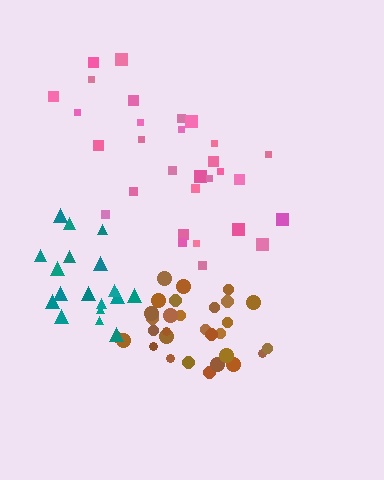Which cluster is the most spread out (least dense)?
Pink.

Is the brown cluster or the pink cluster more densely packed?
Brown.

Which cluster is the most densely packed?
Brown.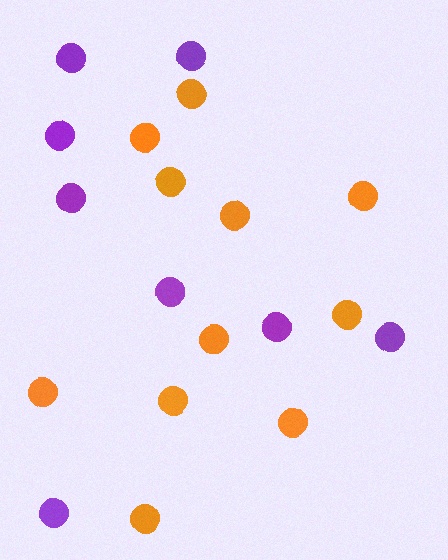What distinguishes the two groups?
There are 2 groups: one group of purple circles (8) and one group of orange circles (11).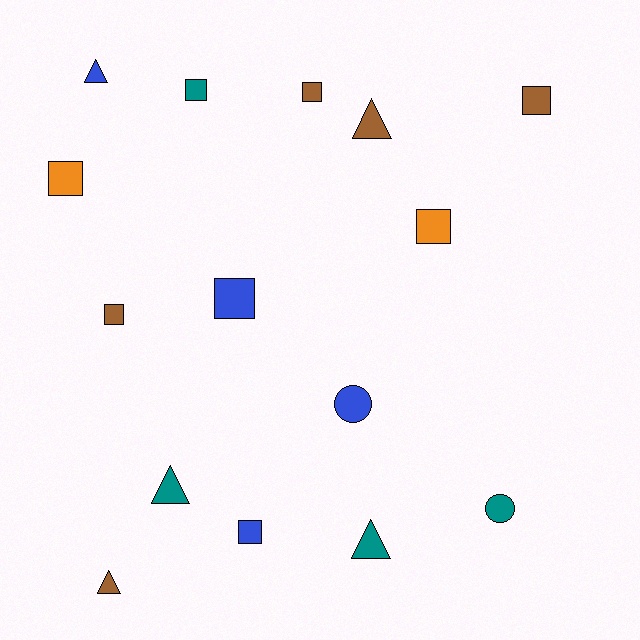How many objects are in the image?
There are 15 objects.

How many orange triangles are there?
There are no orange triangles.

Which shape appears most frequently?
Square, with 8 objects.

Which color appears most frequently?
Brown, with 5 objects.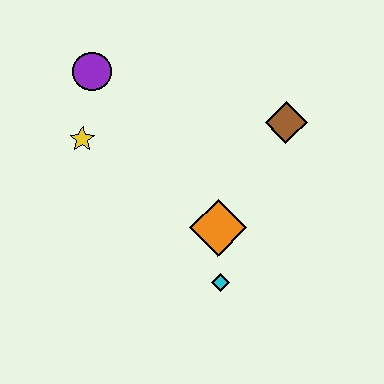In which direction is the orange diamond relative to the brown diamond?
The orange diamond is below the brown diamond.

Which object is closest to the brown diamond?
The orange diamond is closest to the brown diamond.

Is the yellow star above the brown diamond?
No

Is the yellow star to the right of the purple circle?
No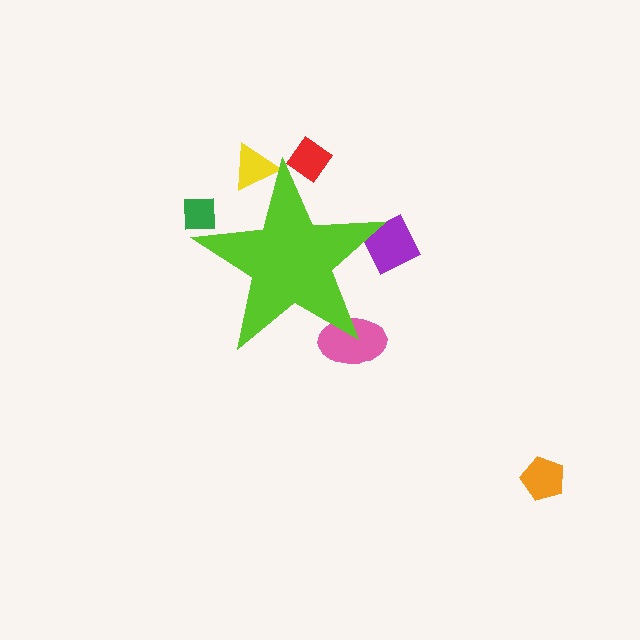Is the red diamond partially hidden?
Yes, the red diamond is partially hidden behind the lime star.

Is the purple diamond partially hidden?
Yes, the purple diamond is partially hidden behind the lime star.